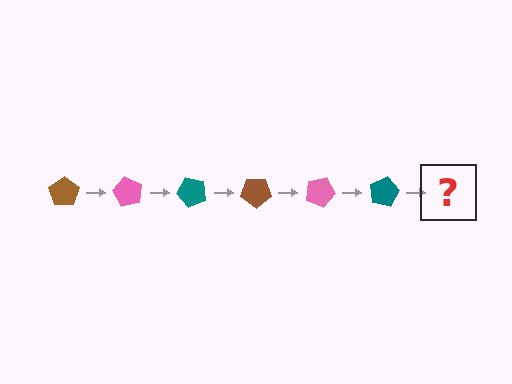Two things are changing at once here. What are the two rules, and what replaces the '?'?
The two rules are that it rotates 60 degrees each step and the color cycles through brown, pink, and teal. The '?' should be a brown pentagon, rotated 360 degrees from the start.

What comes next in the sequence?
The next element should be a brown pentagon, rotated 360 degrees from the start.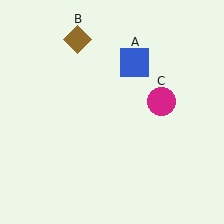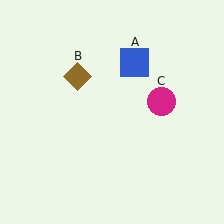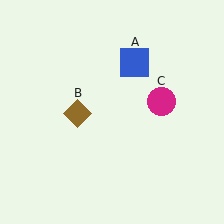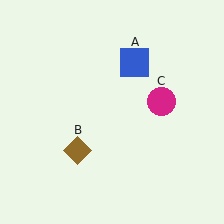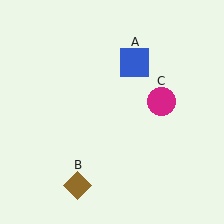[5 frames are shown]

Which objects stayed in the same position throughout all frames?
Blue square (object A) and magenta circle (object C) remained stationary.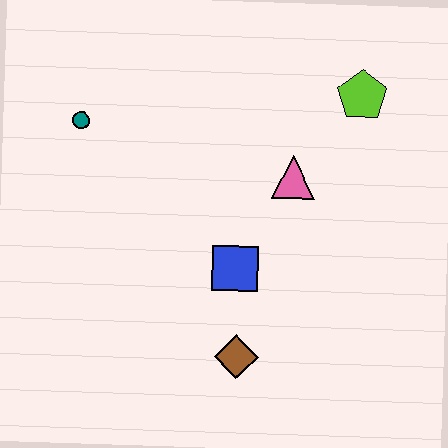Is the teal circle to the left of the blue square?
Yes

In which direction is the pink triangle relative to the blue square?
The pink triangle is above the blue square.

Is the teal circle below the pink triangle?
No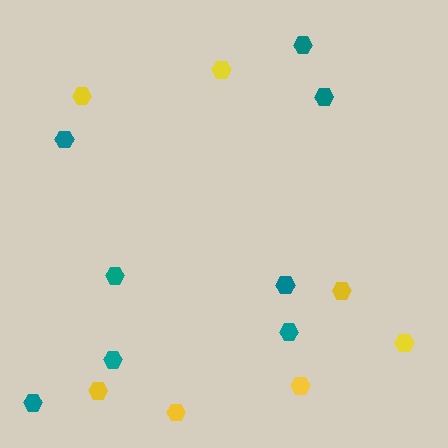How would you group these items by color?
There are 2 groups: one group of yellow hexagons (7) and one group of teal hexagons (8).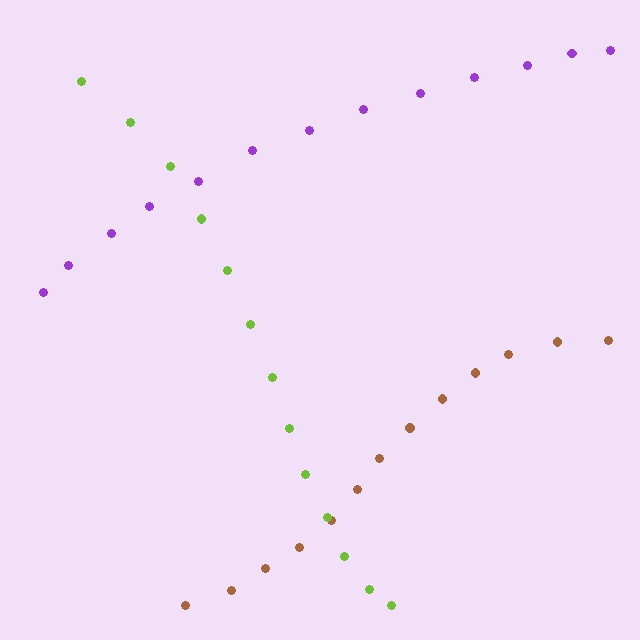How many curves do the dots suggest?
There are 3 distinct paths.